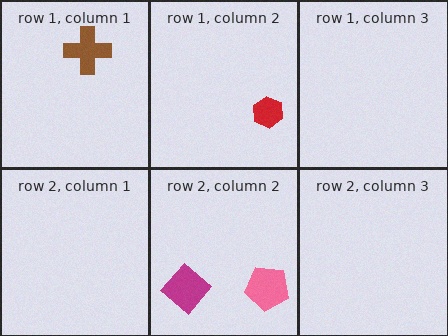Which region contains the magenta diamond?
The row 2, column 2 region.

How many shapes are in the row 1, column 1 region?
1.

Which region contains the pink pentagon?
The row 2, column 2 region.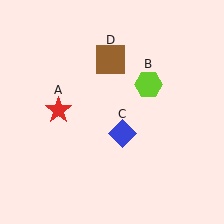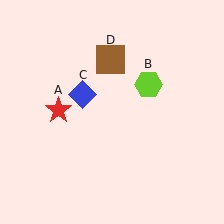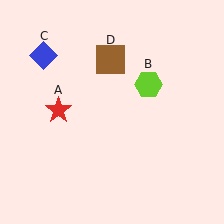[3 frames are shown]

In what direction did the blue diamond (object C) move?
The blue diamond (object C) moved up and to the left.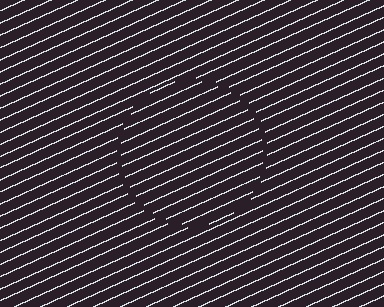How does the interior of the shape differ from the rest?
The interior of the shape contains the same grating, shifted by half a period — the contour is defined by the phase discontinuity where line-ends from the inner and outer gratings abut.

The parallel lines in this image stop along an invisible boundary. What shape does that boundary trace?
An illusory circle. The interior of the shape contains the same grating, shifted by half a period — the contour is defined by the phase discontinuity where line-ends from the inner and outer gratings abut.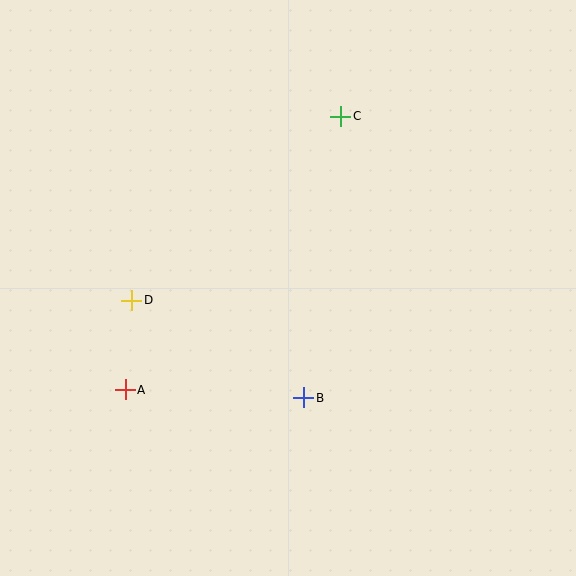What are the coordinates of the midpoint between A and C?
The midpoint between A and C is at (233, 253).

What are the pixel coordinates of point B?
Point B is at (304, 398).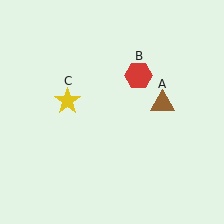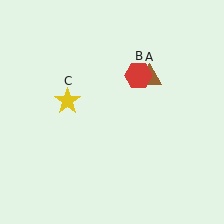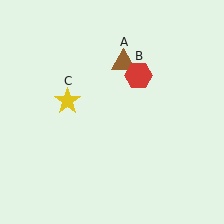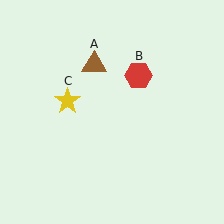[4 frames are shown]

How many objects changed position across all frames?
1 object changed position: brown triangle (object A).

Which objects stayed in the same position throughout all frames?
Red hexagon (object B) and yellow star (object C) remained stationary.